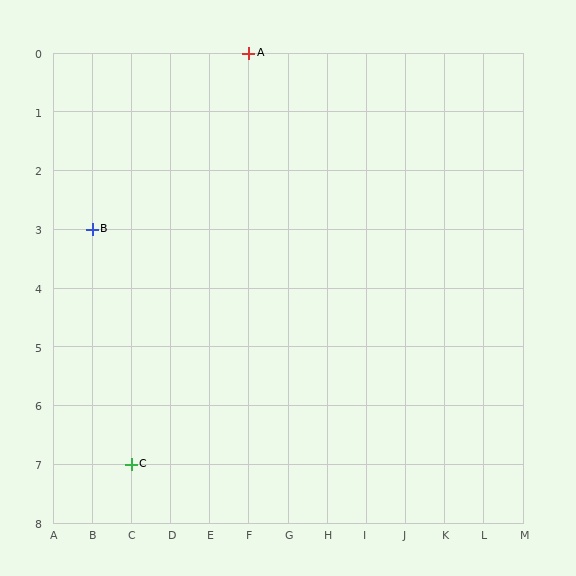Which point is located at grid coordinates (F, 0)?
Point A is at (F, 0).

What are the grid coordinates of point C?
Point C is at grid coordinates (C, 7).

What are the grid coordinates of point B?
Point B is at grid coordinates (B, 3).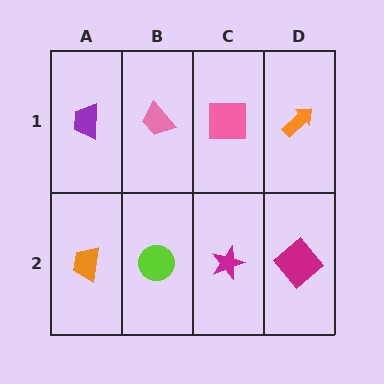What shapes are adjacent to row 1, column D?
A magenta diamond (row 2, column D), a pink square (row 1, column C).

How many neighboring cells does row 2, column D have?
2.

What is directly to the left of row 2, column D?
A magenta star.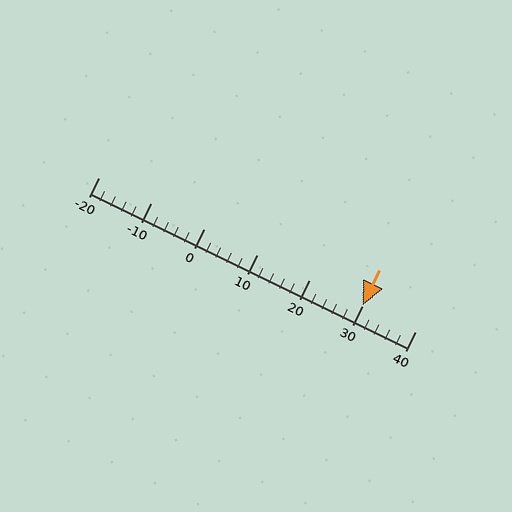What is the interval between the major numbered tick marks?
The major tick marks are spaced 10 units apart.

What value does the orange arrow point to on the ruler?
The orange arrow points to approximately 30.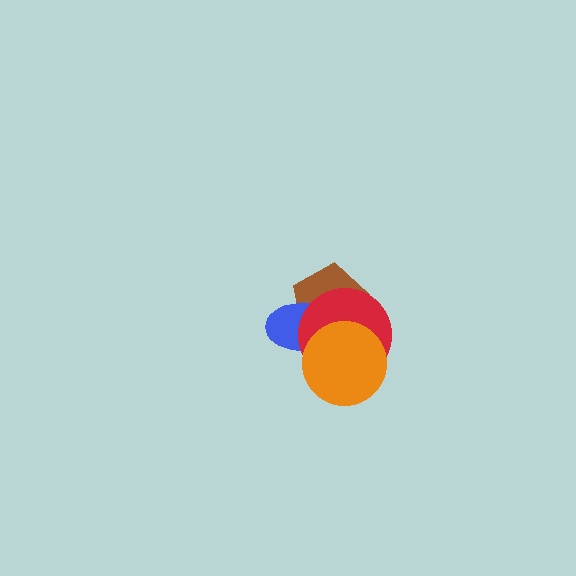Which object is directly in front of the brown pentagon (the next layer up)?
The blue ellipse is directly in front of the brown pentagon.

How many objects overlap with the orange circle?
3 objects overlap with the orange circle.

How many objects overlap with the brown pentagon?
3 objects overlap with the brown pentagon.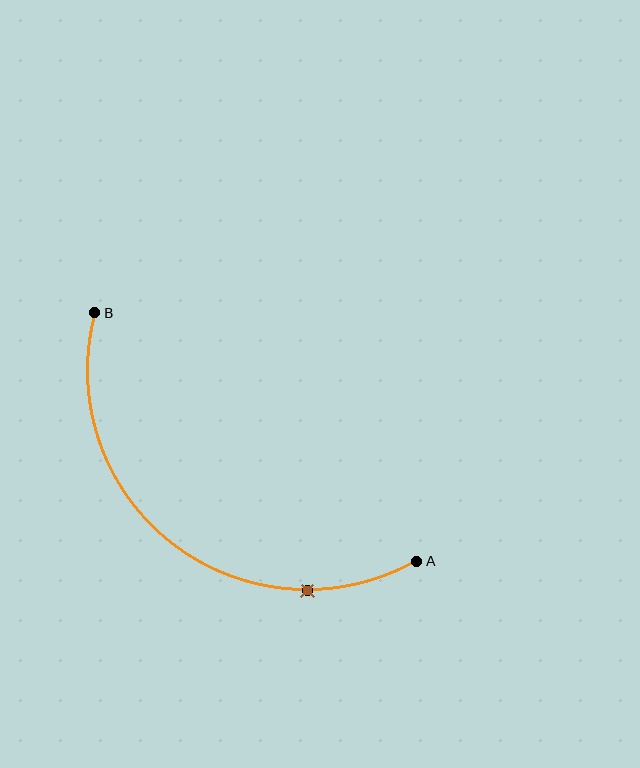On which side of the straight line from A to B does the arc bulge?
The arc bulges below and to the left of the straight line connecting A and B.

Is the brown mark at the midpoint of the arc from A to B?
No. The brown mark lies on the arc but is closer to endpoint A. The arc midpoint would be at the point on the curve equidistant along the arc from both A and B.